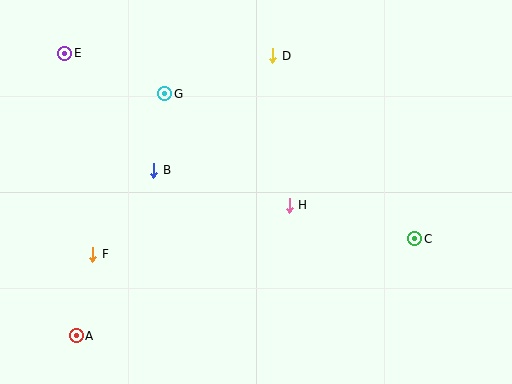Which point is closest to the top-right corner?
Point D is closest to the top-right corner.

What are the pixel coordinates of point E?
Point E is at (65, 53).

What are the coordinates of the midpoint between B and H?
The midpoint between B and H is at (222, 188).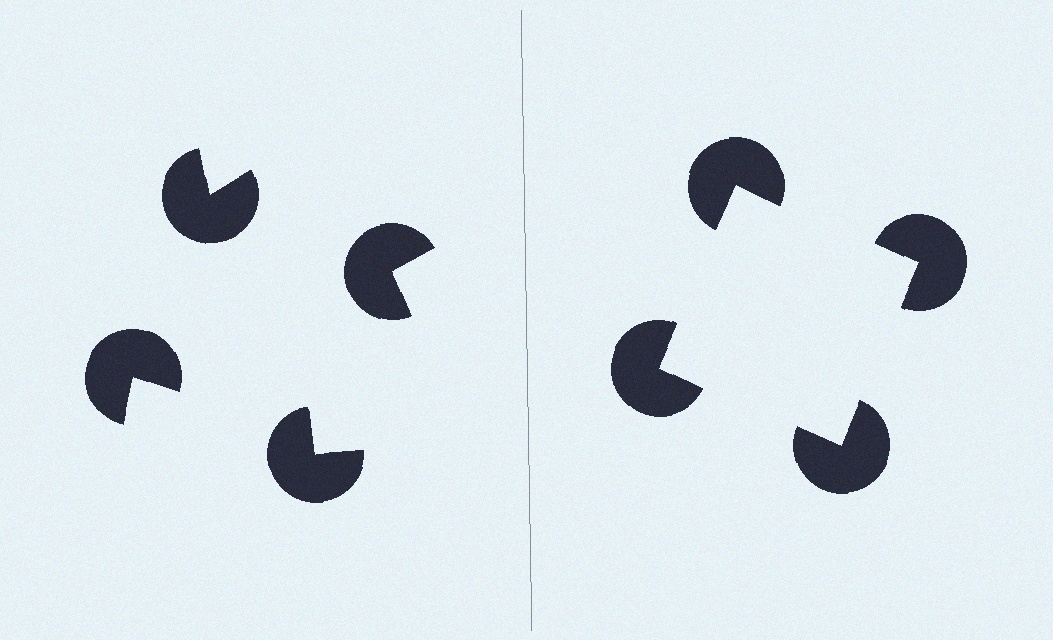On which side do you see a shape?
An illusory square appears on the right side. On the left side the wedge cuts are rotated, so no coherent shape forms.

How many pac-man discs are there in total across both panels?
8 — 4 on each side.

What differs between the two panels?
The pac-man discs are positioned identically on both sides; only the wedge orientations differ. On the right they align to a square; on the left they are misaligned.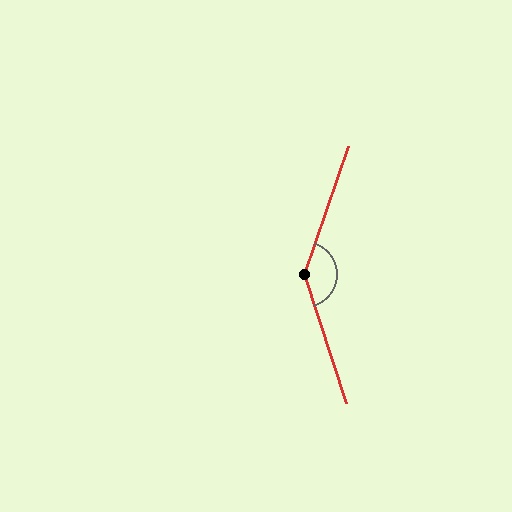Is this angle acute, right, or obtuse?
It is obtuse.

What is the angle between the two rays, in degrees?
Approximately 143 degrees.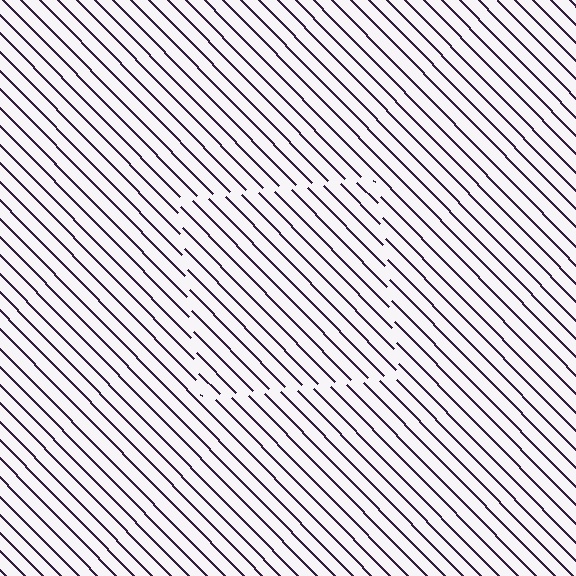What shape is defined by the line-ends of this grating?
An illusory square. The interior of the shape contains the same grating, shifted by half a period — the contour is defined by the phase discontinuity where line-ends from the inner and outer gratings abut.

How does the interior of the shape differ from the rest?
The interior of the shape contains the same grating, shifted by half a period — the contour is defined by the phase discontinuity where line-ends from the inner and outer gratings abut.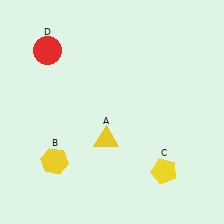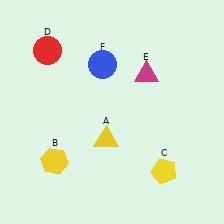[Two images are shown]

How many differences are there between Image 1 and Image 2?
There are 2 differences between the two images.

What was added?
A magenta triangle (E), a blue circle (F) were added in Image 2.